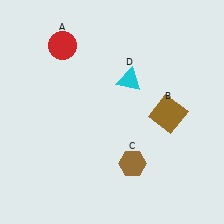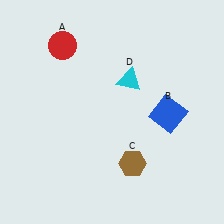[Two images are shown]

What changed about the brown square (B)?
In Image 1, B is brown. In Image 2, it changed to blue.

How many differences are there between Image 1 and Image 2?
There is 1 difference between the two images.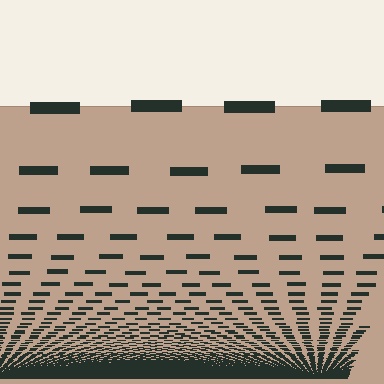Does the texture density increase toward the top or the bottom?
Density increases toward the bottom.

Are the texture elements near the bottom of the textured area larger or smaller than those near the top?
Smaller. The gradient is inverted — elements near the bottom are smaller and denser.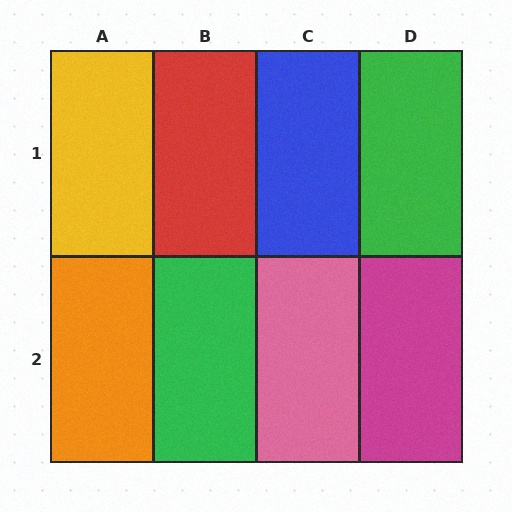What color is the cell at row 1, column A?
Yellow.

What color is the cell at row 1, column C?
Blue.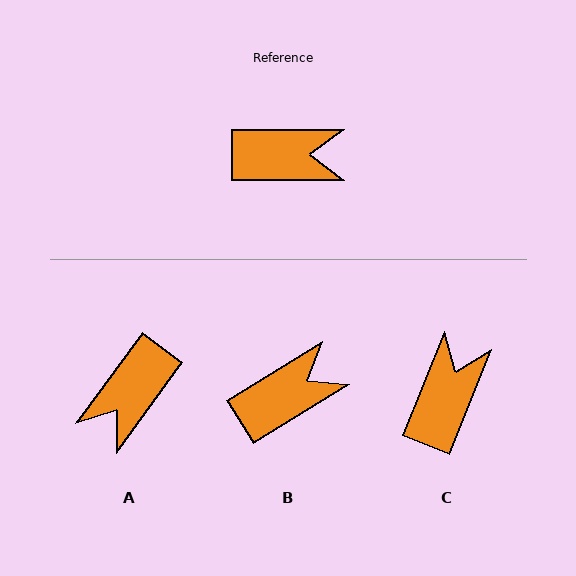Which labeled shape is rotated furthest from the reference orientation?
A, about 126 degrees away.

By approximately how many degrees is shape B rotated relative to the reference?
Approximately 32 degrees counter-clockwise.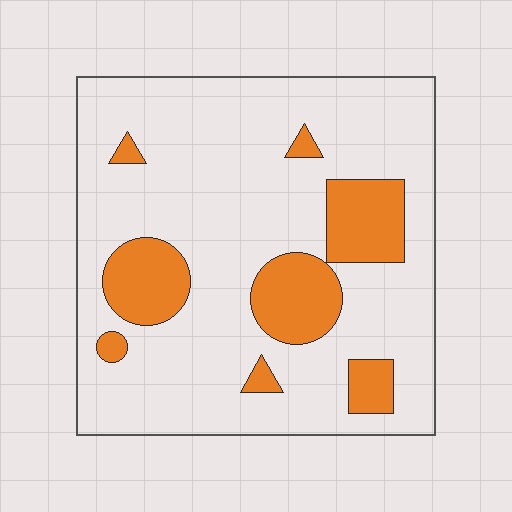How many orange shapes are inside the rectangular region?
8.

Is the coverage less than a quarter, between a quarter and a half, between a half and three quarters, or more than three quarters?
Less than a quarter.